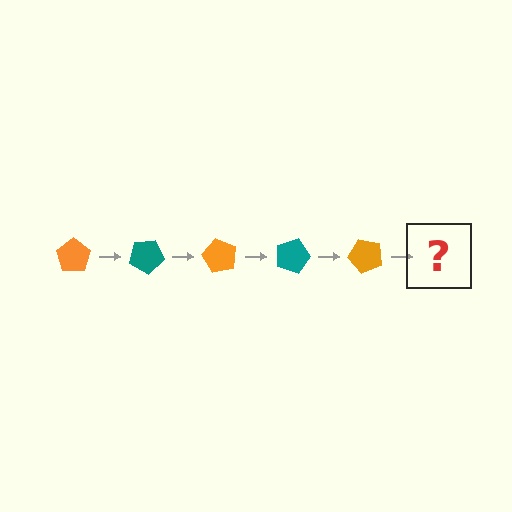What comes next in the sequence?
The next element should be a teal pentagon, rotated 150 degrees from the start.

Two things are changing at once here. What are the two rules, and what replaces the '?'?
The two rules are that it rotates 30 degrees each step and the color cycles through orange and teal. The '?' should be a teal pentagon, rotated 150 degrees from the start.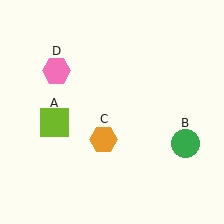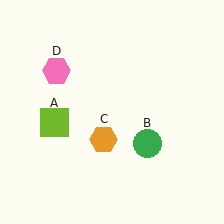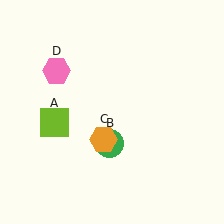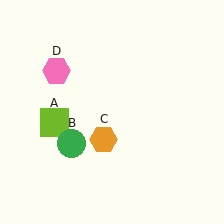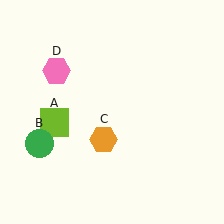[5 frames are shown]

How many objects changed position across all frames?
1 object changed position: green circle (object B).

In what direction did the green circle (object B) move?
The green circle (object B) moved left.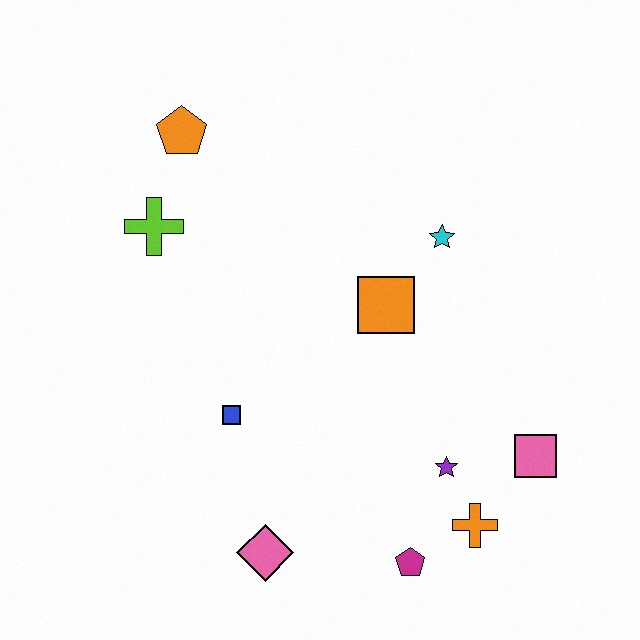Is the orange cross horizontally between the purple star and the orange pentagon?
No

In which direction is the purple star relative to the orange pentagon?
The purple star is below the orange pentagon.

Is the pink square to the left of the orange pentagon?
No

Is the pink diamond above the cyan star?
No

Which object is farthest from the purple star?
The orange pentagon is farthest from the purple star.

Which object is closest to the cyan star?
The orange square is closest to the cyan star.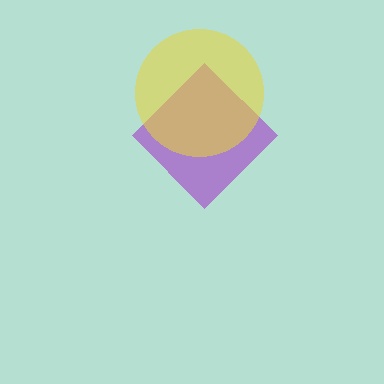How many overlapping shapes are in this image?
There are 2 overlapping shapes in the image.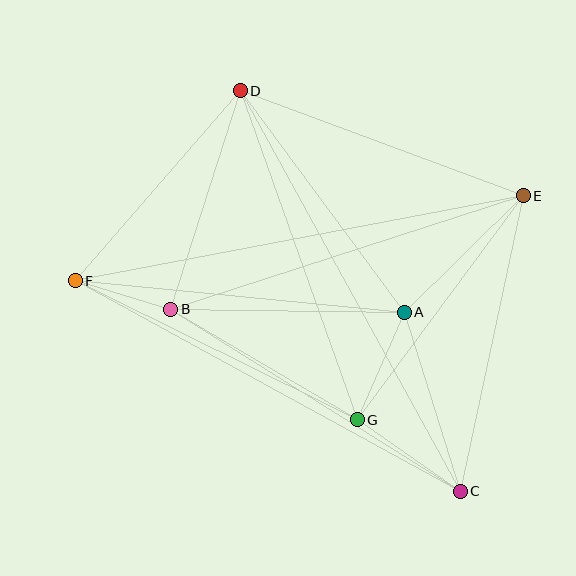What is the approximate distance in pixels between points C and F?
The distance between C and F is approximately 439 pixels.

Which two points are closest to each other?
Points B and F are closest to each other.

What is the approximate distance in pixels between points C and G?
The distance between C and G is approximately 125 pixels.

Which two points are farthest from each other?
Points C and D are farthest from each other.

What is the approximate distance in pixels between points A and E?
The distance between A and E is approximately 167 pixels.